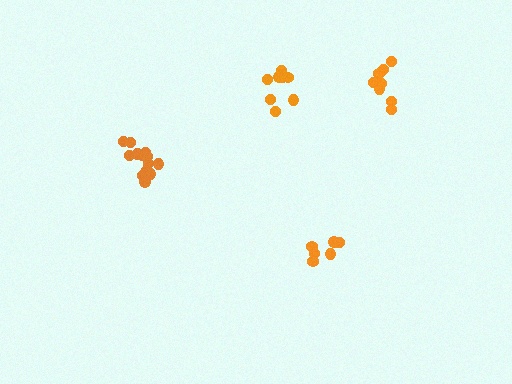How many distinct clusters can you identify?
There are 4 distinct clusters.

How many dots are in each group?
Group 1: 13 dots, Group 2: 7 dots, Group 3: 8 dots, Group 4: 8 dots (36 total).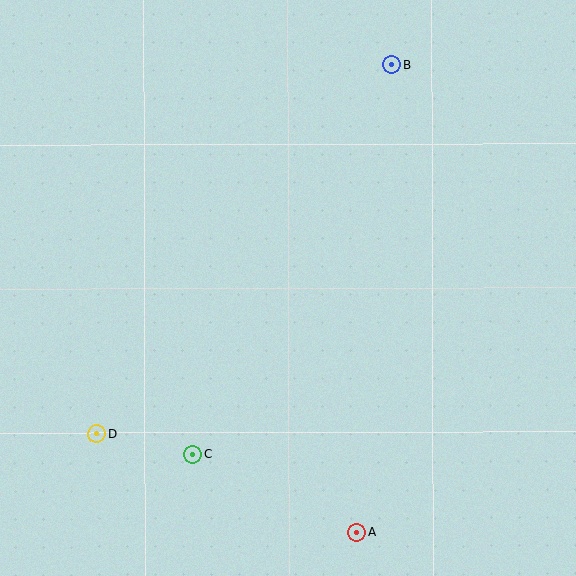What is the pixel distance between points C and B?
The distance between C and B is 438 pixels.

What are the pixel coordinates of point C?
Point C is at (193, 455).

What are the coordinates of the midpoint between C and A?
The midpoint between C and A is at (275, 493).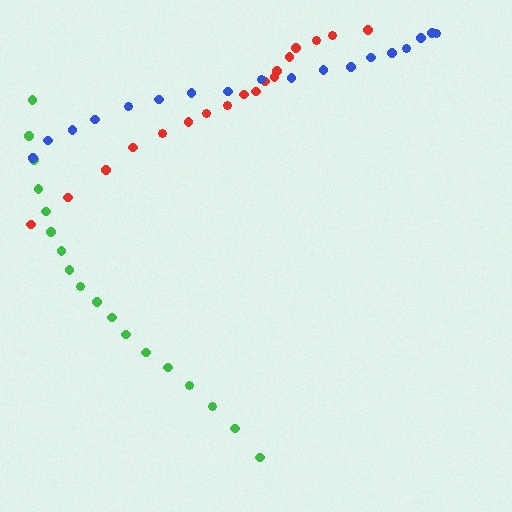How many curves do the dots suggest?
There are 3 distinct paths.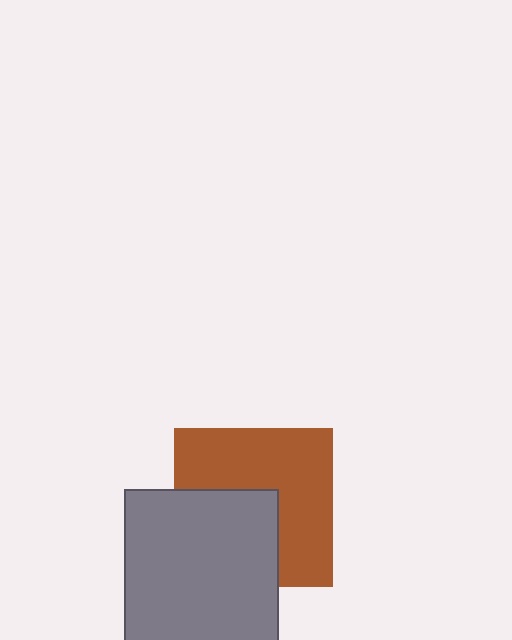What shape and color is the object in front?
The object in front is a gray square.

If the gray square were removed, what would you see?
You would see the complete brown square.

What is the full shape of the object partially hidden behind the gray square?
The partially hidden object is a brown square.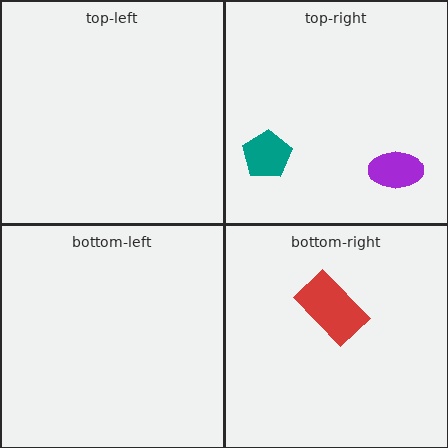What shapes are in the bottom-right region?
The red rectangle.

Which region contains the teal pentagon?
The top-right region.